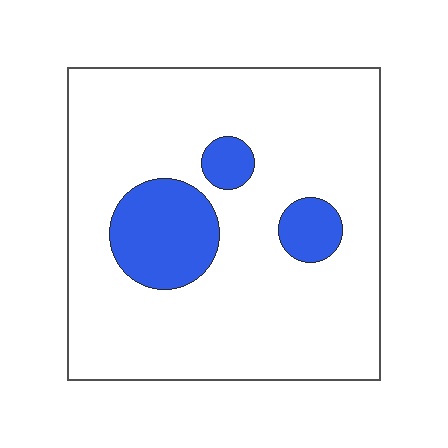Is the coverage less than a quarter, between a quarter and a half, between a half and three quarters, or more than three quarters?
Less than a quarter.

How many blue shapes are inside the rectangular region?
3.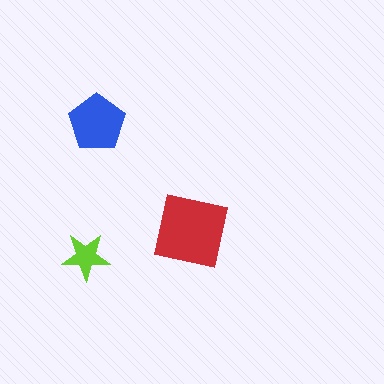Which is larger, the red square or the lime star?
The red square.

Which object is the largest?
The red square.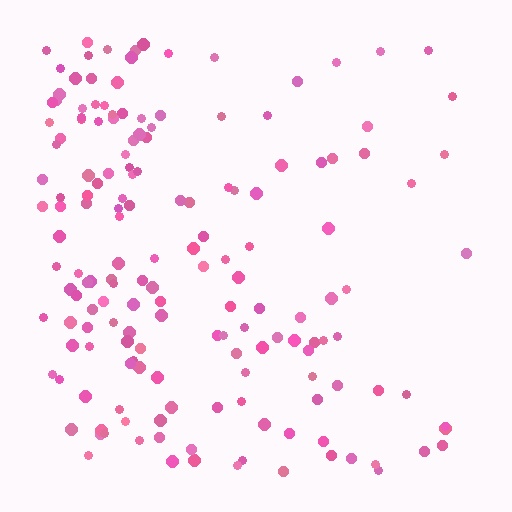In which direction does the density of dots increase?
From right to left, with the left side densest.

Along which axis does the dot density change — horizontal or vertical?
Horizontal.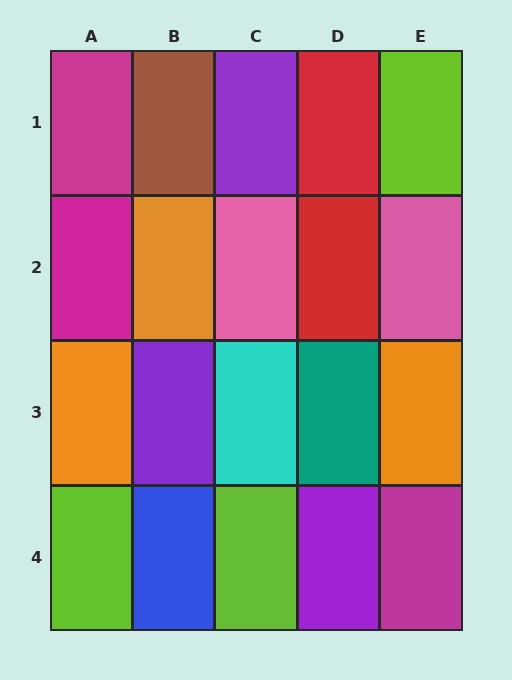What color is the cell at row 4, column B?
Blue.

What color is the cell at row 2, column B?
Orange.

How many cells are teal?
1 cell is teal.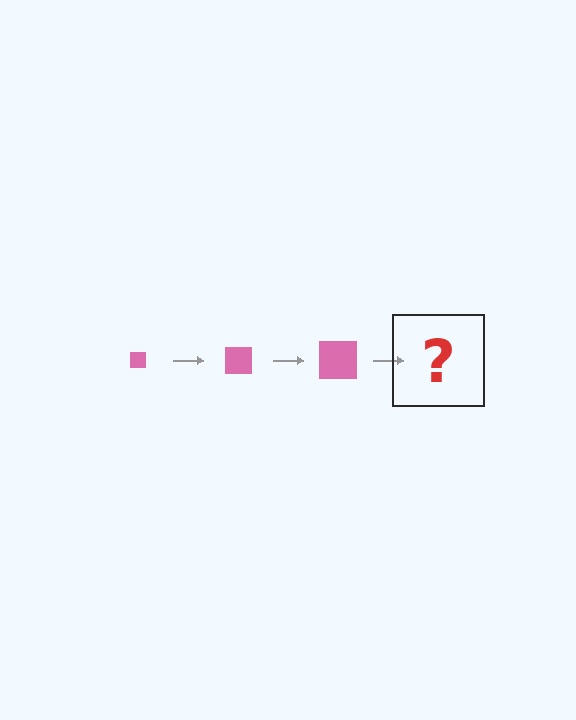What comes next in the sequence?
The next element should be a pink square, larger than the previous one.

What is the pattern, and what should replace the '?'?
The pattern is that the square gets progressively larger each step. The '?' should be a pink square, larger than the previous one.